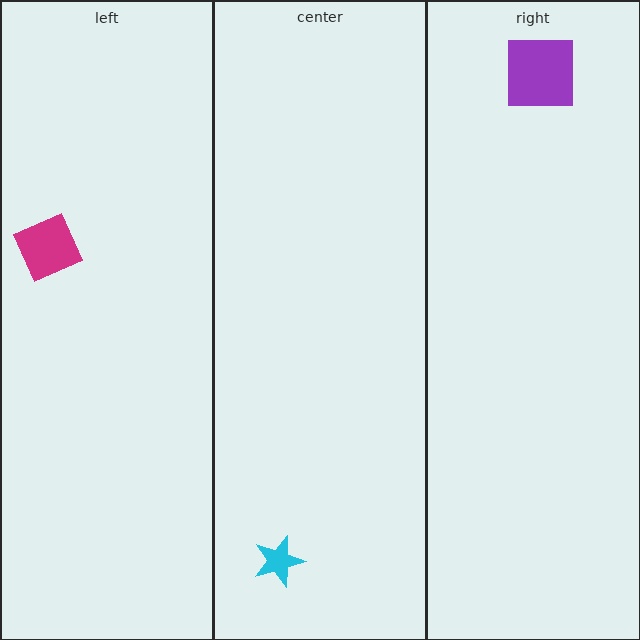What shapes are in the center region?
The cyan star.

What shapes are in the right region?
The purple square.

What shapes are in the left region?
The magenta diamond.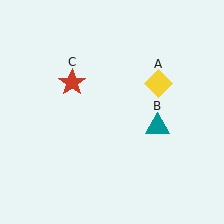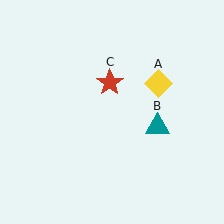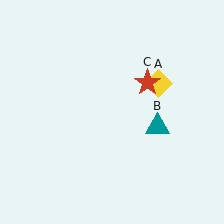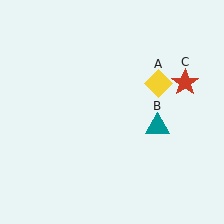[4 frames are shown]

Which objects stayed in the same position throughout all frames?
Yellow diamond (object A) and teal triangle (object B) remained stationary.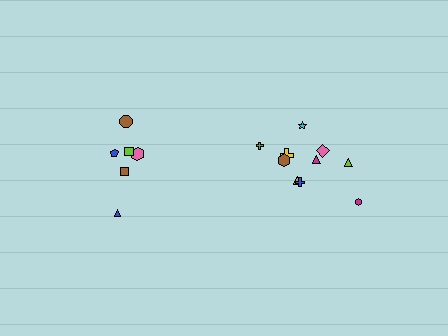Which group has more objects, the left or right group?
The right group.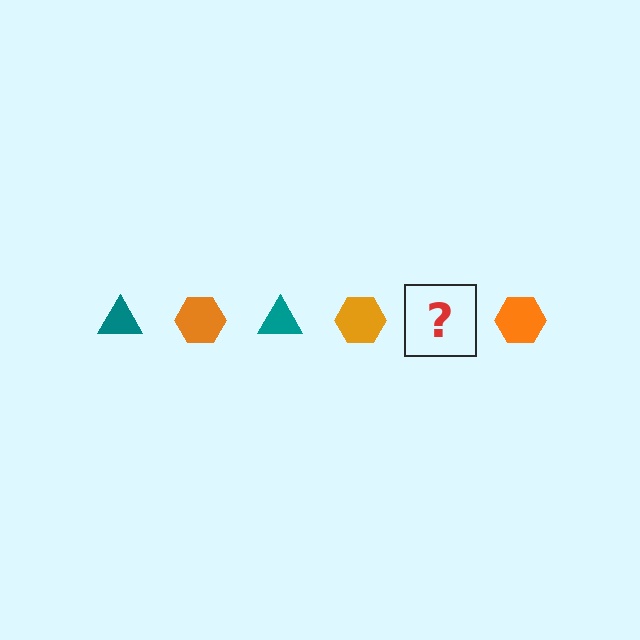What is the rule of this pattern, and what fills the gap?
The rule is that the pattern alternates between teal triangle and orange hexagon. The gap should be filled with a teal triangle.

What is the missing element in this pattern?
The missing element is a teal triangle.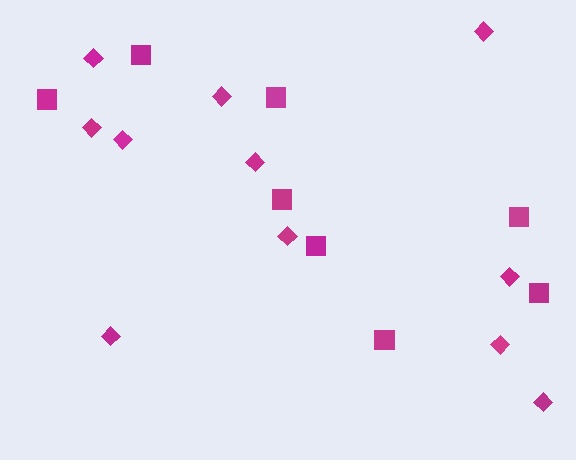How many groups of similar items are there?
There are 2 groups: one group of diamonds (11) and one group of squares (8).